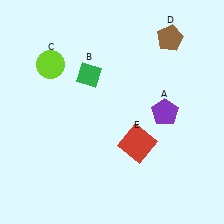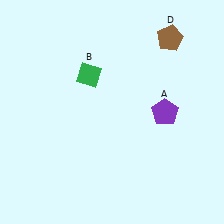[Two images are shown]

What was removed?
The lime circle (C), the red square (E) were removed in Image 2.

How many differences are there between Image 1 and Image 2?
There are 2 differences between the two images.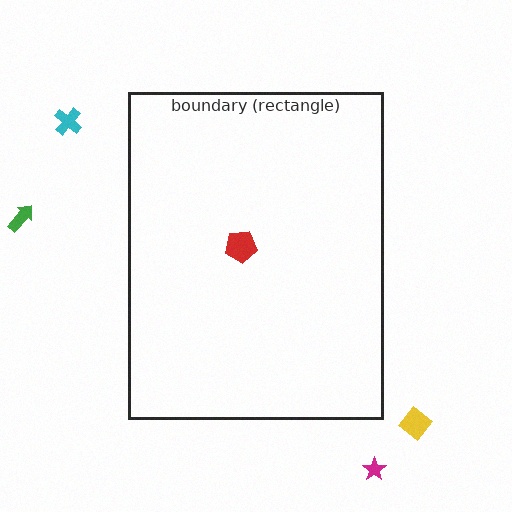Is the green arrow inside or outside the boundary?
Outside.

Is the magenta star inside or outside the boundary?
Outside.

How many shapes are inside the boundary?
1 inside, 4 outside.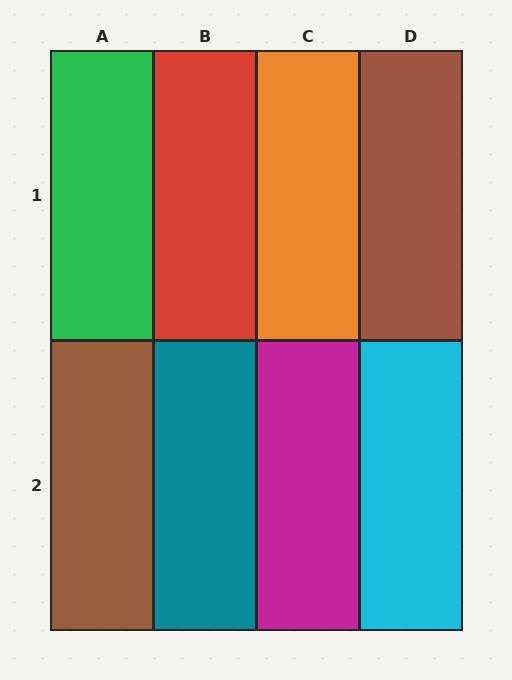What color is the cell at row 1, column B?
Red.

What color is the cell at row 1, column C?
Orange.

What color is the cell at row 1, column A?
Green.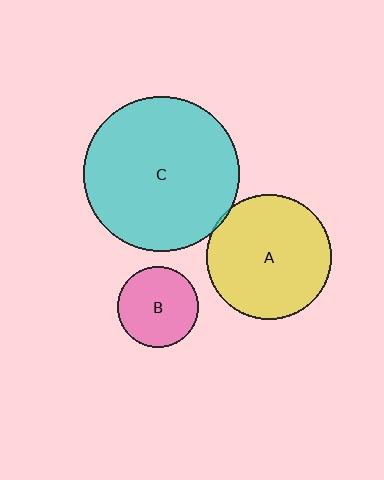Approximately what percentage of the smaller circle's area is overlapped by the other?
Approximately 5%.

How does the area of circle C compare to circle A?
Approximately 1.5 times.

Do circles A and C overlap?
Yes.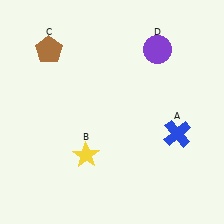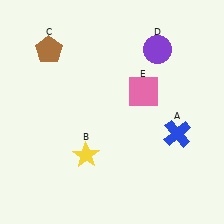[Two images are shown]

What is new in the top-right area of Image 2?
A pink square (E) was added in the top-right area of Image 2.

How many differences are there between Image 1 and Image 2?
There is 1 difference between the two images.